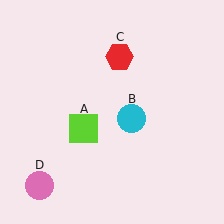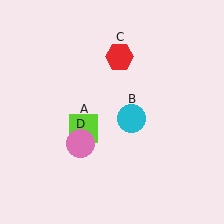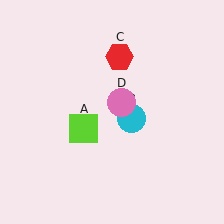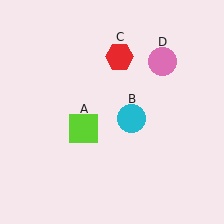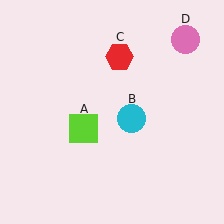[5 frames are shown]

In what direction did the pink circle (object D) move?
The pink circle (object D) moved up and to the right.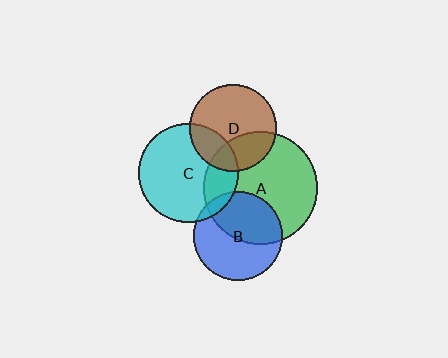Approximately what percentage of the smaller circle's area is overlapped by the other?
Approximately 30%.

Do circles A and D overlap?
Yes.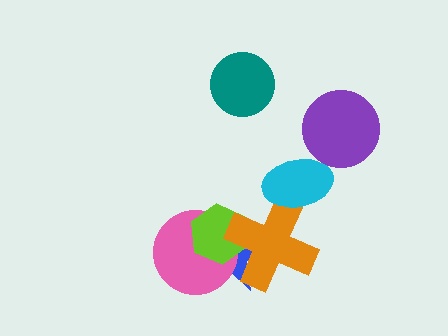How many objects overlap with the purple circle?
0 objects overlap with the purple circle.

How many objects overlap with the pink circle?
3 objects overlap with the pink circle.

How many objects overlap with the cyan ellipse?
1 object overlaps with the cyan ellipse.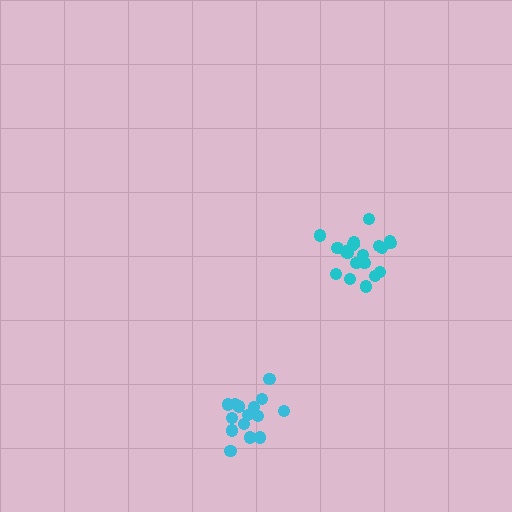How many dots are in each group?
Group 1: 15 dots, Group 2: 19 dots (34 total).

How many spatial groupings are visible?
There are 2 spatial groupings.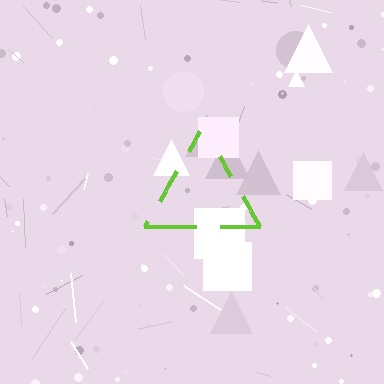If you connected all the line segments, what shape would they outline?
They would outline a triangle.